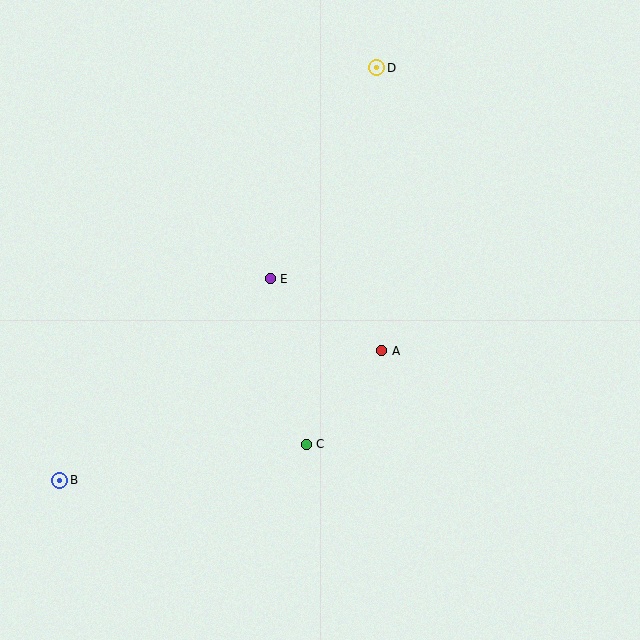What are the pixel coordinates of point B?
Point B is at (60, 480).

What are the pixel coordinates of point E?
Point E is at (270, 279).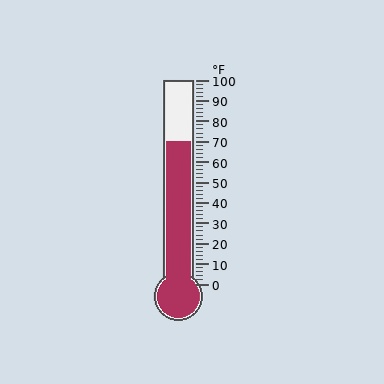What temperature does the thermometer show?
The thermometer shows approximately 70°F.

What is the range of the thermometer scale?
The thermometer scale ranges from 0°F to 100°F.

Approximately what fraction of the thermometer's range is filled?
The thermometer is filled to approximately 70% of its range.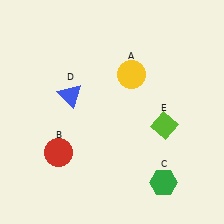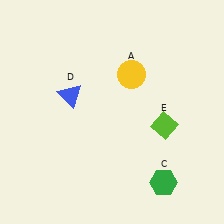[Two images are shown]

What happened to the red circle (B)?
The red circle (B) was removed in Image 2. It was in the bottom-left area of Image 1.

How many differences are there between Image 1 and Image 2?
There is 1 difference between the two images.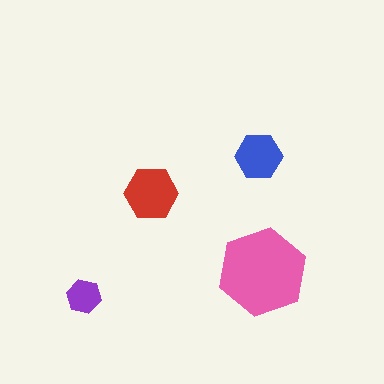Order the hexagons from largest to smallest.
the pink one, the red one, the blue one, the purple one.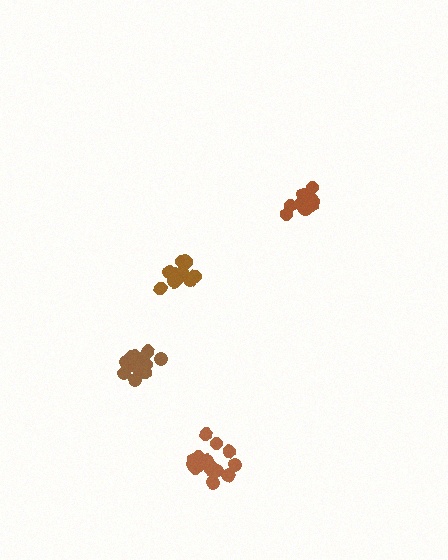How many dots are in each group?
Group 1: 11 dots, Group 2: 15 dots, Group 3: 16 dots, Group 4: 10 dots (52 total).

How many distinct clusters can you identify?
There are 4 distinct clusters.